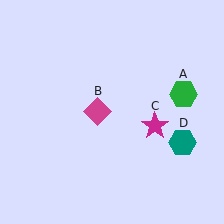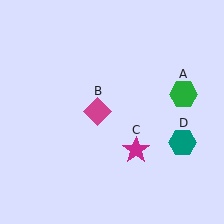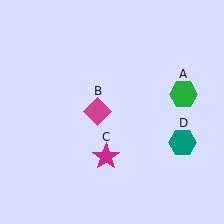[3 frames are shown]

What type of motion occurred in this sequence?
The magenta star (object C) rotated clockwise around the center of the scene.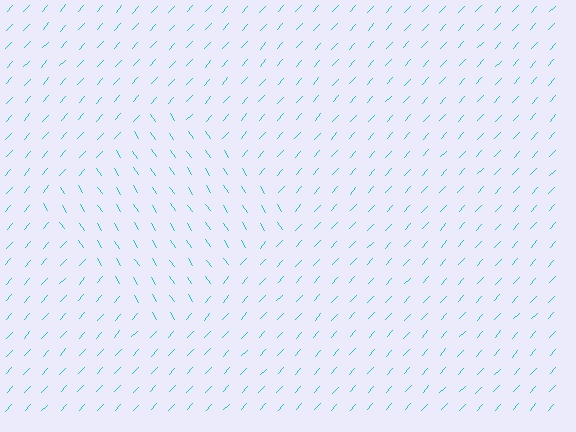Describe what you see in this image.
The image is filled with small cyan line segments. A diamond region in the image has lines oriented differently from the surrounding lines, creating a visible texture boundary.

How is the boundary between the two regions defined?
The boundary is defined purely by a change in line orientation (approximately 74 degrees difference). All lines are the same color and thickness.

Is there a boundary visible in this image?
Yes, there is a texture boundary formed by a change in line orientation.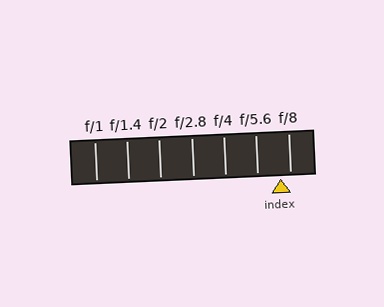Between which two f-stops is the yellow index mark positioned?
The index mark is between f/5.6 and f/8.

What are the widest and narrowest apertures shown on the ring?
The widest aperture shown is f/1 and the narrowest is f/8.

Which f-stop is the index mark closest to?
The index mark is closest to f/8.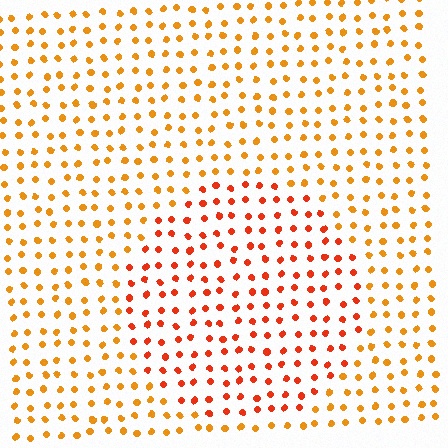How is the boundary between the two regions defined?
The boundary is defined purely by a slight shift in hue (about 27 degrees). Spacing, size, and orientation are identical on both sides.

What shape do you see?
I see a circle.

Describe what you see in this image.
The image is filled with small orange elements in a uniform arrangement. A circle-shaped region is visible where the elements are tinted to a slightly different hue, forming a subtle color boundary.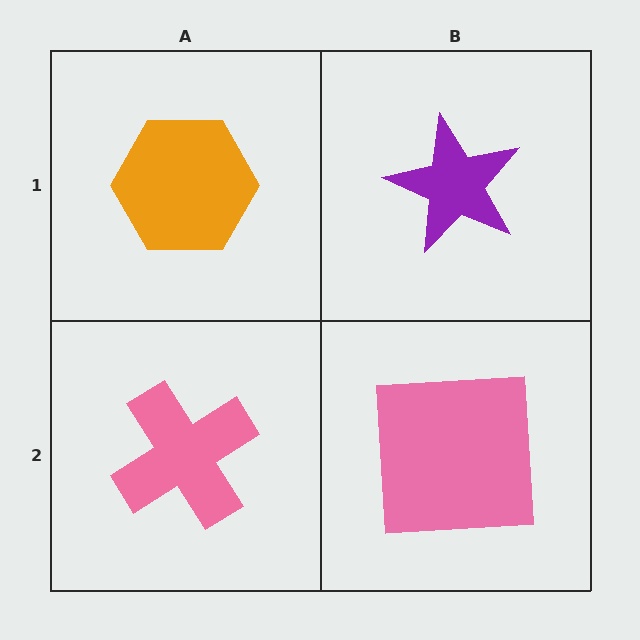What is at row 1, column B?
A purple star.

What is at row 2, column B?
A pink square.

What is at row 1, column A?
An orange hexagon.